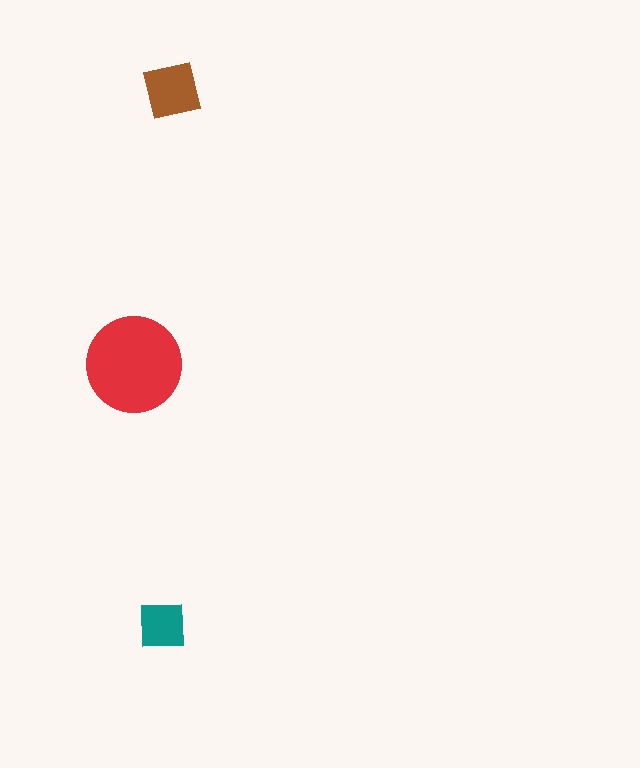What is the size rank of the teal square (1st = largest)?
3rd.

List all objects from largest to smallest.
The red circle, the brown square, the teal square.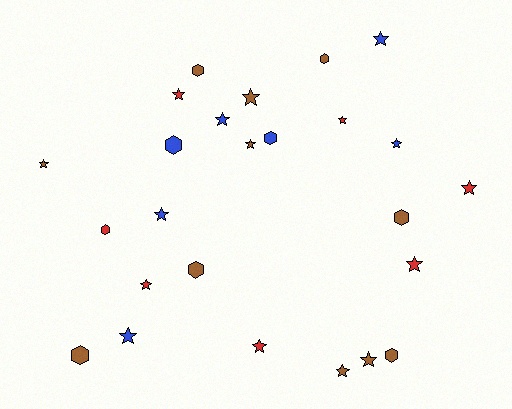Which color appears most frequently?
Brown, with 11 objects.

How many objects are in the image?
There are 25 objects.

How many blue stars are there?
There are 5 blue stars.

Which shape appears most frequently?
Star, with 16 objects.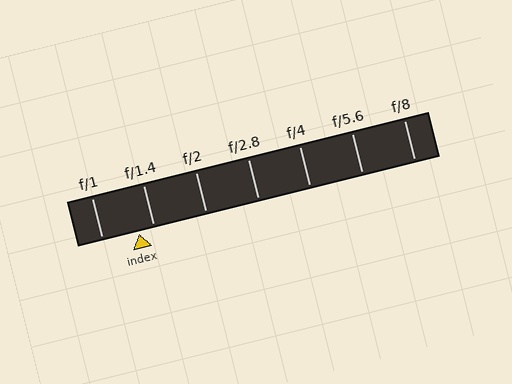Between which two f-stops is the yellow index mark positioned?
The index mark is between f/1 and f/1.4.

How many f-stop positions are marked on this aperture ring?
There are 7 f-stop positions marked.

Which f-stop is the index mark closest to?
The index mark is closest to f/1.4.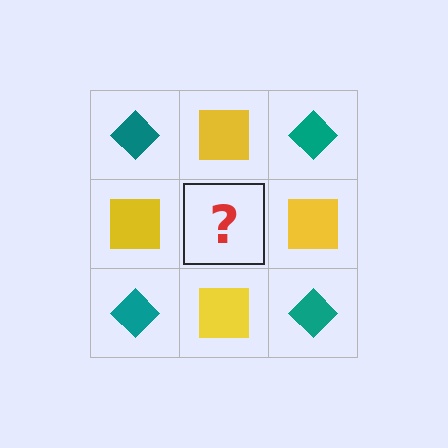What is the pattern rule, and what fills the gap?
The rule is that it alternates teal diamond and yellow square in a checkerboard pattern. The gap should be filled with a teal diamond.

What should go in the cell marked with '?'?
The missing cell should contain a teal diamond.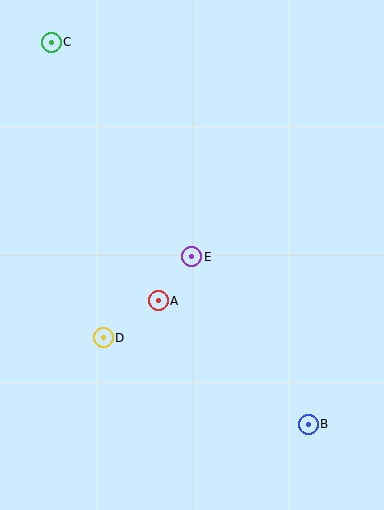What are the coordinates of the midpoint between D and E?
The midpoint between D and E is at (148, 297).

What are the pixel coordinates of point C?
Point C is at (51, 42).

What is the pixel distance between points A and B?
The distance between A and B is 194 pixels.